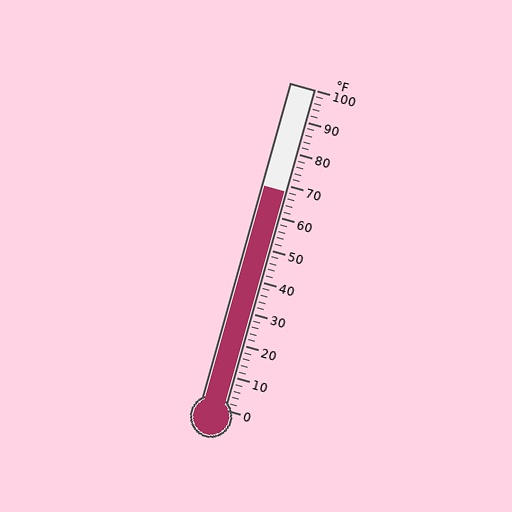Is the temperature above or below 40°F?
The temperature is above 40°F.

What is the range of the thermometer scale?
The thermometer scale ranges from 0°F to 100°F.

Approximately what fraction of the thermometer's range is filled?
The thermometer is filled to approximately 70% of its range.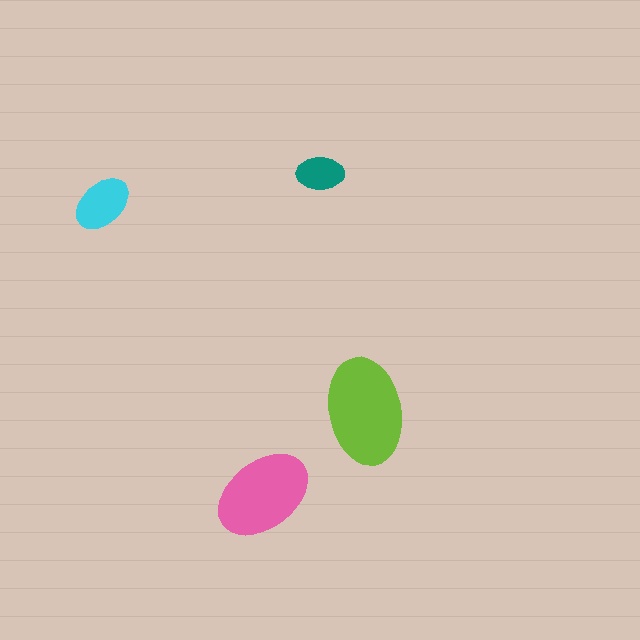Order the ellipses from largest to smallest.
the lime one, the pink one, the cyan one, the teal one.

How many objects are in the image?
There are 4 objects in the image.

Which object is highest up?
The teal ellipse is topmost.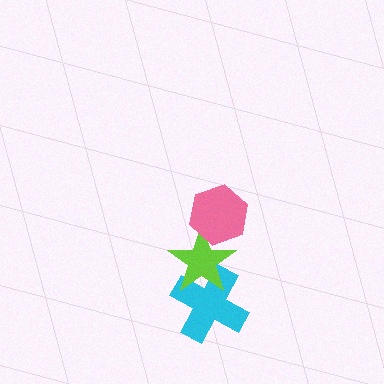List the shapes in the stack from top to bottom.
From top to bottom: the pink hexagon, the lime star, the cyan cross.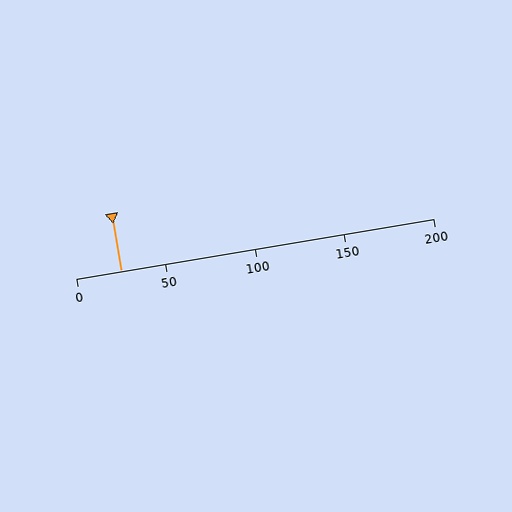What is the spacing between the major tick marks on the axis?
The major ticks are spaced 50 apart.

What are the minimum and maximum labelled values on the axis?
The axis runs from 0 to 200.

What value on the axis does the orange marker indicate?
The marker indicates approximately 25.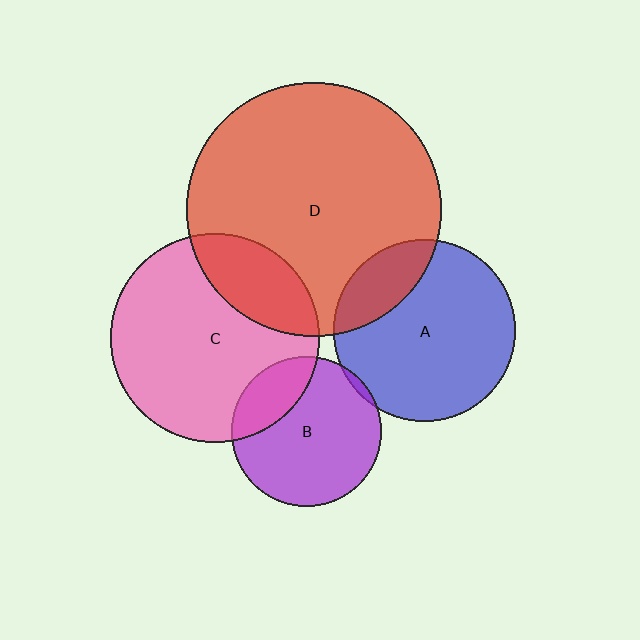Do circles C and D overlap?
Yes.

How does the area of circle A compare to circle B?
Approximately 1.5 times.